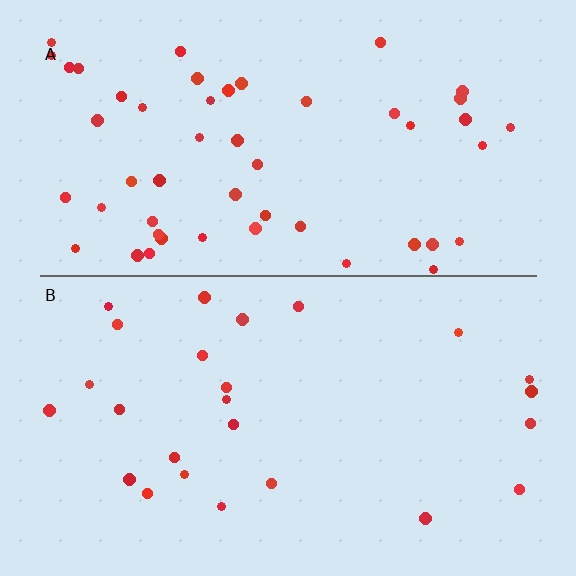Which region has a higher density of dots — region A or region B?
A (the top).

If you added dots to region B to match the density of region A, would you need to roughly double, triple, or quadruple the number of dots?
Approximately double.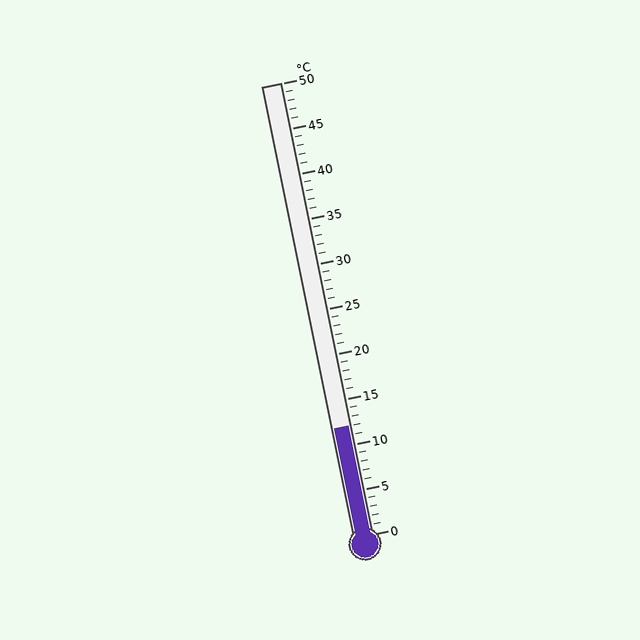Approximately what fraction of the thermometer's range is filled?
The thermometer is filled to approximately 25% of its range.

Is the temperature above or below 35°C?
The temperature is below 35°C.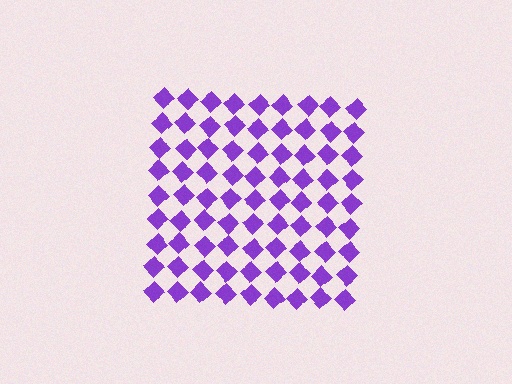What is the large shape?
The large shape is a square.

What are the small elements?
The small elements are diamonds.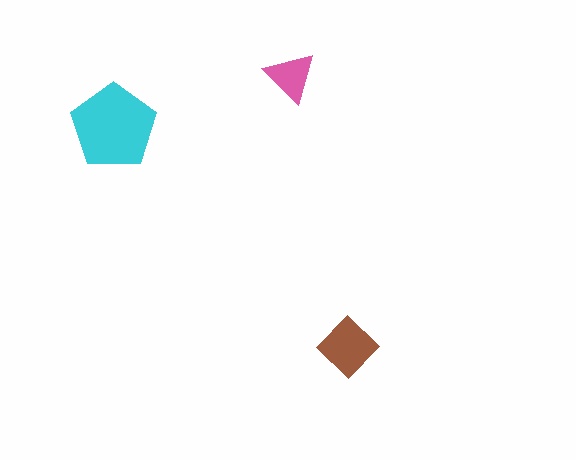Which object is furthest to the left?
The cyan pentagon is leftmost.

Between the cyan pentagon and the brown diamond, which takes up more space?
The cyan pentagon.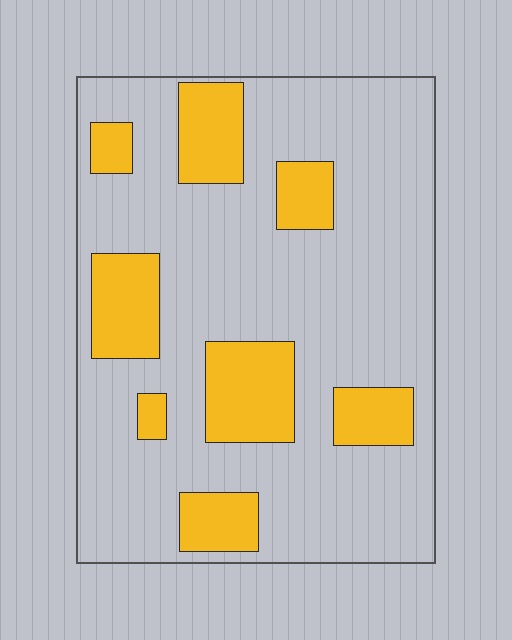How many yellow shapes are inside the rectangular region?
8.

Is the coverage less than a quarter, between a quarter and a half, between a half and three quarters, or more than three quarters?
Less than a quarter.